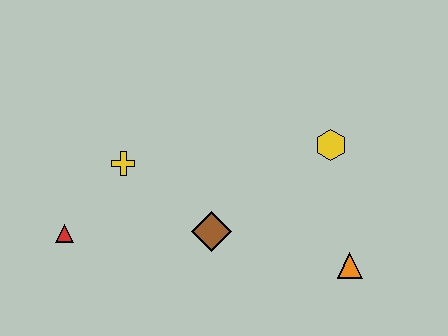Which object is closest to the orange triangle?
The yellow hexagon is closest to the orange triangle.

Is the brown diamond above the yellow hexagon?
No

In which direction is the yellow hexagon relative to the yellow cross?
The yellow hexagon is to the right of the yellow cross.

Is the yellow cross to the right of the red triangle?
Yes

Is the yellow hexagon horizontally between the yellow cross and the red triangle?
No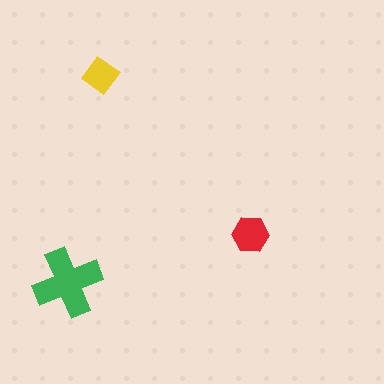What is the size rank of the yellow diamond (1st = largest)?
3rd.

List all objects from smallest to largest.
The yellow diamond, the red hexagon, the green cross.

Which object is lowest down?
The green cross is bottommost.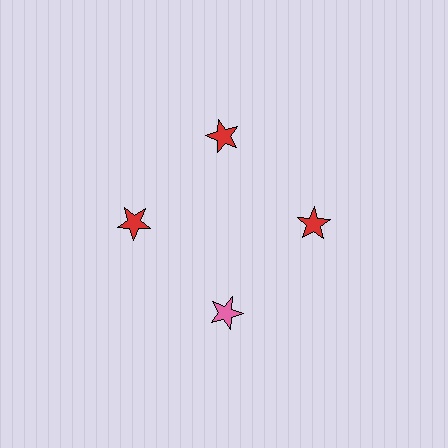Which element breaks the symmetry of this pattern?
The pink star at roughly the 6 o'clock position breaks the symmetry. All other shapes are red stars.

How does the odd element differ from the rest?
It has a different color: pink instead of red.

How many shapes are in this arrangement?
There are 4 shapes arranged in a ring pattern.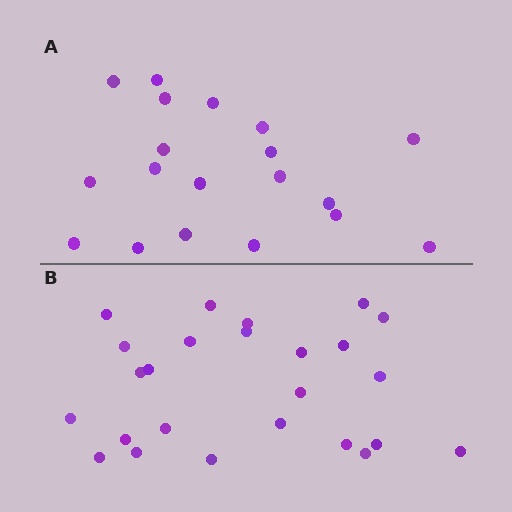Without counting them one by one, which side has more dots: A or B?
Region B (the bottom region) has more dots.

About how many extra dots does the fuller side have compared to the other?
Region B has about 6 more dots than region A.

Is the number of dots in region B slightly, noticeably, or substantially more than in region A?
Region B has noticeably more, but not dramatically so. The ratio is roughly 1.3 to 1.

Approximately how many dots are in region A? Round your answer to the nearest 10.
About 20 dots. (The exact count is 19, which rounds to 20.)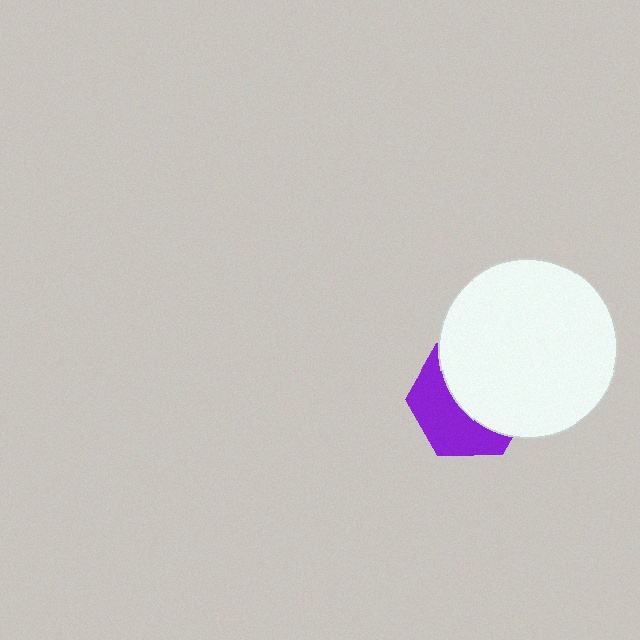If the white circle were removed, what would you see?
You would see the complete purple hexagon.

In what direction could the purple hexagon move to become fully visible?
The purple hexagon could move toward the lower-left. That would shift it out from behind the white circle entirely.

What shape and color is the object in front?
The object in front is a white circle.